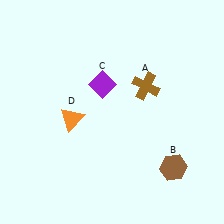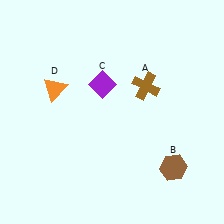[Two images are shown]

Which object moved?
The orange triangle (D) moved up.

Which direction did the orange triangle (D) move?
The orange triangle (D) moved up.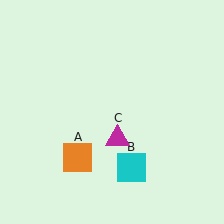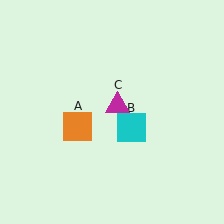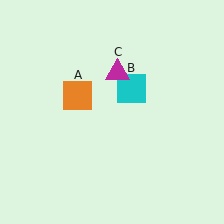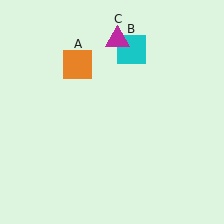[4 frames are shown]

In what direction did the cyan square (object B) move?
The cyan square (object B) moved up.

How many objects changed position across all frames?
3 objects changed position: orange square (object A), cyan square (object B), magenta triangle (object C).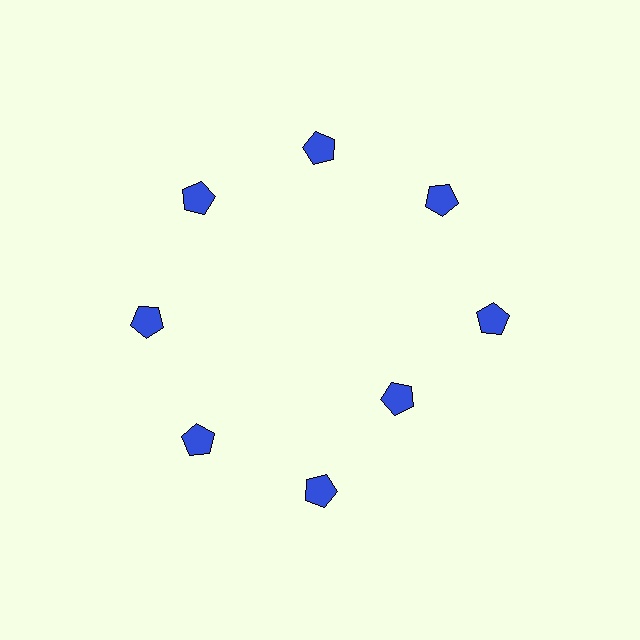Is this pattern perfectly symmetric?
No. The 8 blue pentagons are arranged in a ring, but one element near the 4 o'clock position is pulled inward toward the center, breaking the 8-fold rotational symmetry.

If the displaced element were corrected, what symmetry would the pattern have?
It would have 8-fold rotational symmetry — the pattern would map onto itself every 45 degrees.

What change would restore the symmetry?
The symmetry would be restored by moving it outward, back onto the ring so that all 8 pentagons sit at equal angles and equal distance from the center.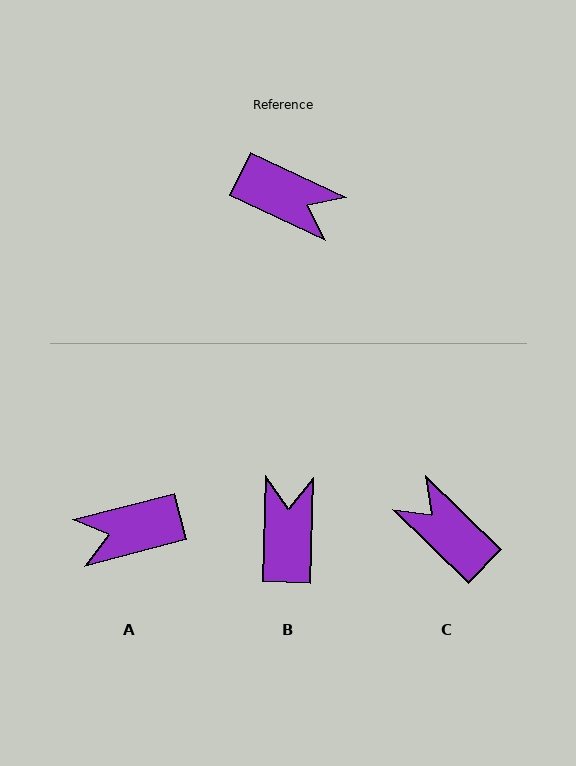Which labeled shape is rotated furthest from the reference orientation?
C, about 161 degrees away.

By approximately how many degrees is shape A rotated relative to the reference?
Approximately 140 degrees clockwise.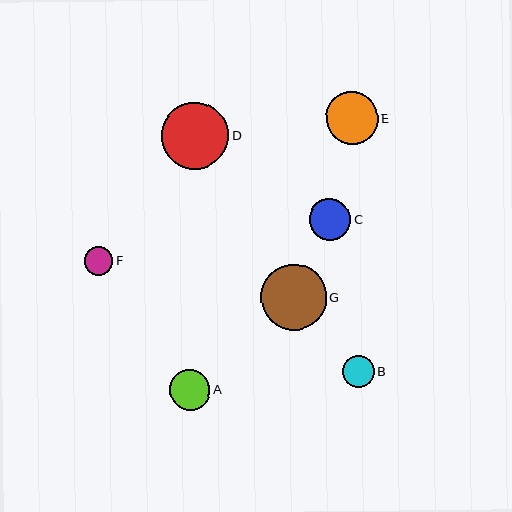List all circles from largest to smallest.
From largest to smallest: D, G, E, C, A, B, F.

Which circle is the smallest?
Circle F is the smallest with a size of approximately 28 pixels.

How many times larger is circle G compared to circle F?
Circle G is approximately 2.3 times the size of circle F.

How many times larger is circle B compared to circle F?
Circle B is approximately 1.1 times the size of circle F.